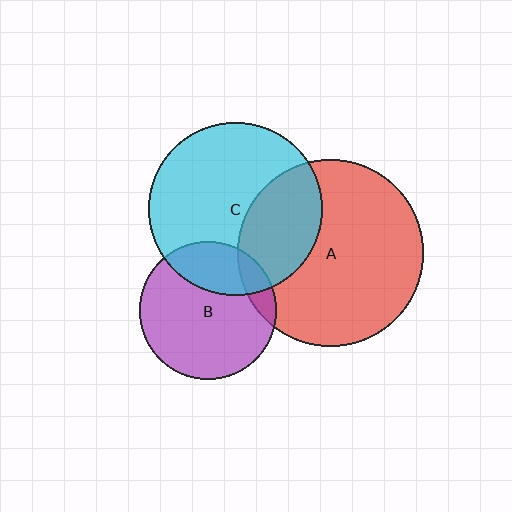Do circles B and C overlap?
Yes.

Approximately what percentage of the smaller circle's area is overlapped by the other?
Approximately 25%.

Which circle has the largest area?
Circle A (red).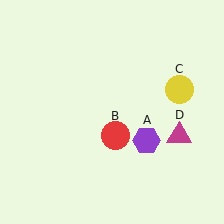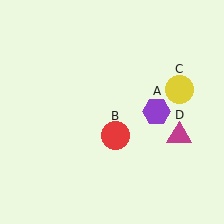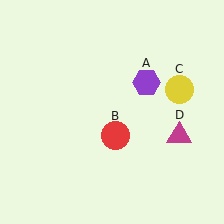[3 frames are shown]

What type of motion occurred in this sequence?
The purple hexagon (object A) rotated counterclockwise around the center of the scene.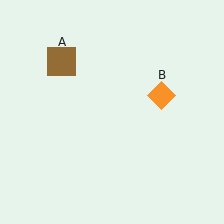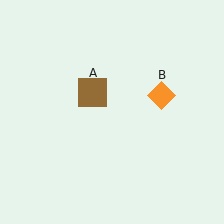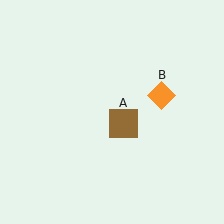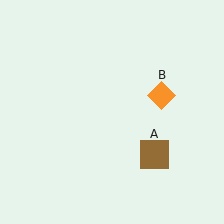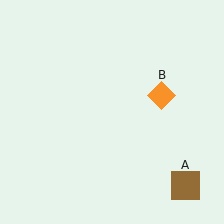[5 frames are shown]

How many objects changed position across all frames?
1 object changed position: brown square (object A).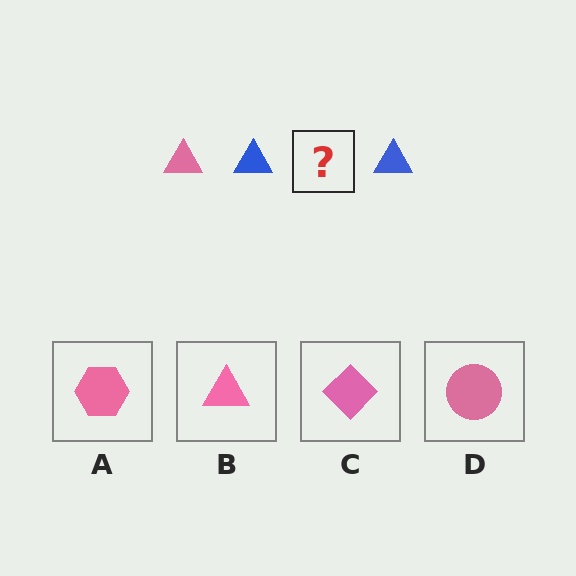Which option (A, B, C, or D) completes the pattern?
B.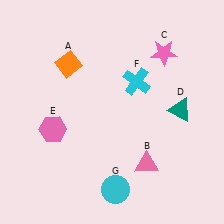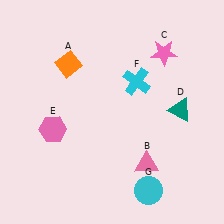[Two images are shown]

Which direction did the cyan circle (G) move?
The cyan circle (G) moved right.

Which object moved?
The cyan circle (G) moved right.